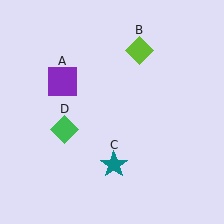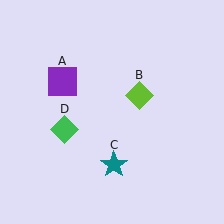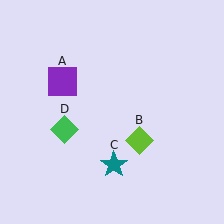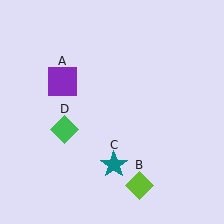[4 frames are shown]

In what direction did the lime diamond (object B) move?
The lime diamond (object B) moved down.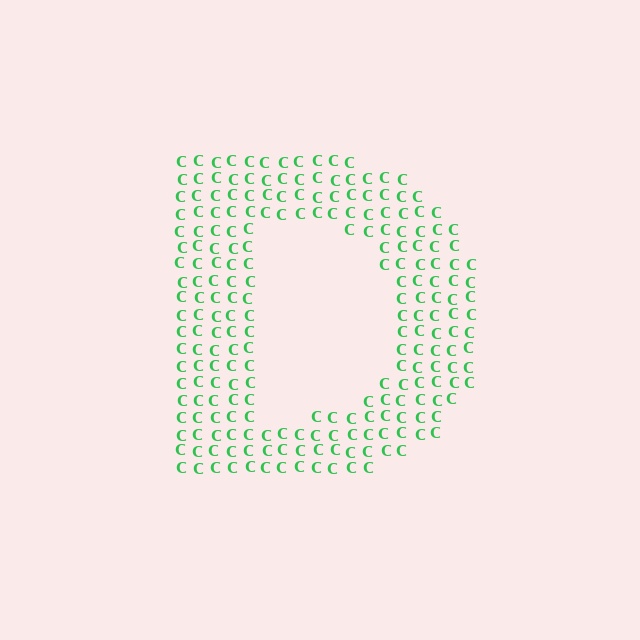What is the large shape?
The large shape is the letter D.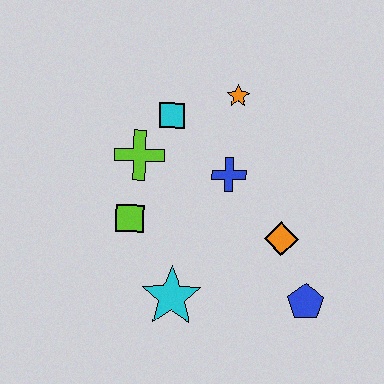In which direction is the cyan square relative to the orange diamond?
The cyan square is above the orange diamond.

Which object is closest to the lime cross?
The cyan square is closest to the lime cross.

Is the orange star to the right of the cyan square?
Yes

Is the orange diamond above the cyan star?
Yes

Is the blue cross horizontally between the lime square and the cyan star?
No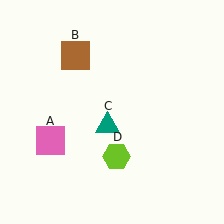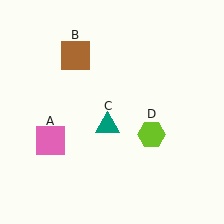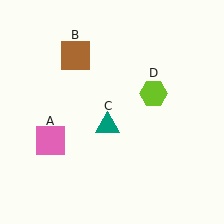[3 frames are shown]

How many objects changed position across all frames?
1 object changed position: lime hexagon (object D).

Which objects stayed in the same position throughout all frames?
Pink square (object A) and brown square (object B) and teal triangle (object C) remained stationary.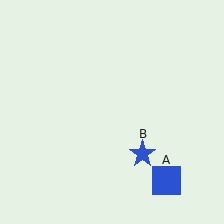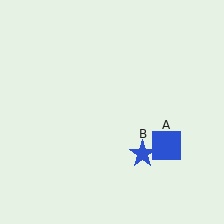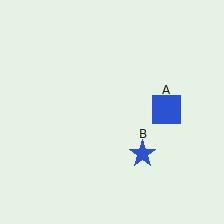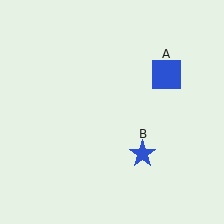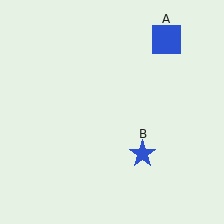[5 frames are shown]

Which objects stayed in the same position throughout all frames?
Blue star (object B) remained stationary.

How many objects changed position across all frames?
1 object changed position: blue square (object A).